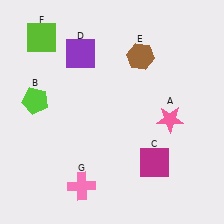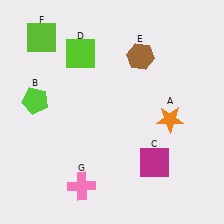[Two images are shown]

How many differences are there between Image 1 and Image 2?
There are 2 differences between the two images.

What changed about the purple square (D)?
In Image 1, D is purple. In Image 2, it changed to lime.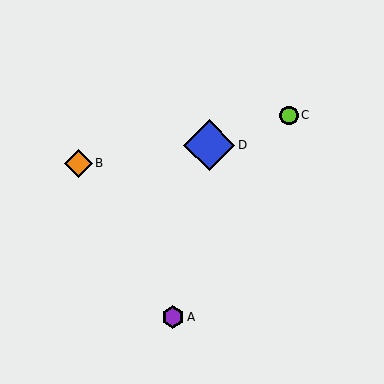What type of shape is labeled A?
Shape A is a purple hexagon.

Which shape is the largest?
The blue diamond (labeled D) is the largest.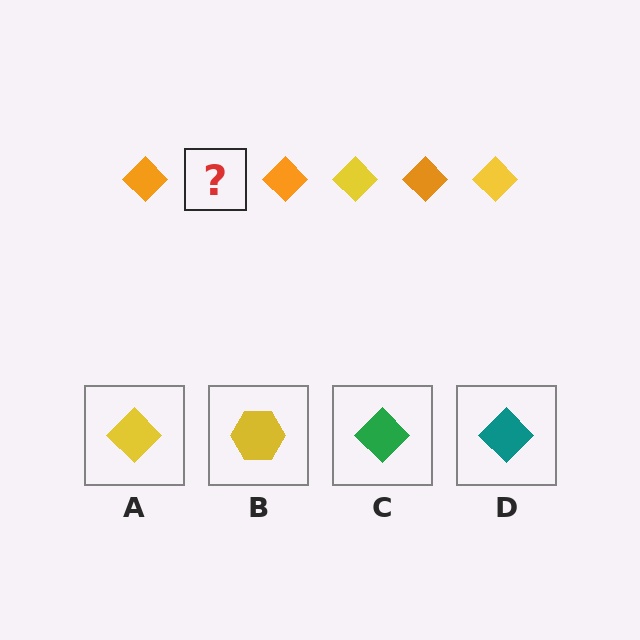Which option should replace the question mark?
Option A.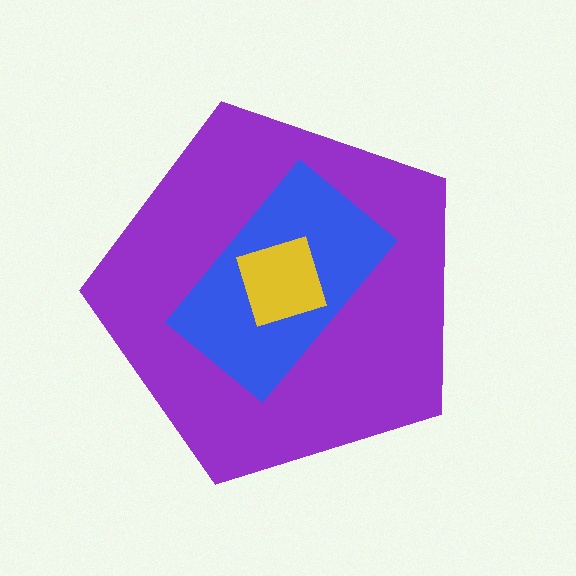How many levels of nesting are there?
3.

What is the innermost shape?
The yellow square.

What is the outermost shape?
The purple pentagon.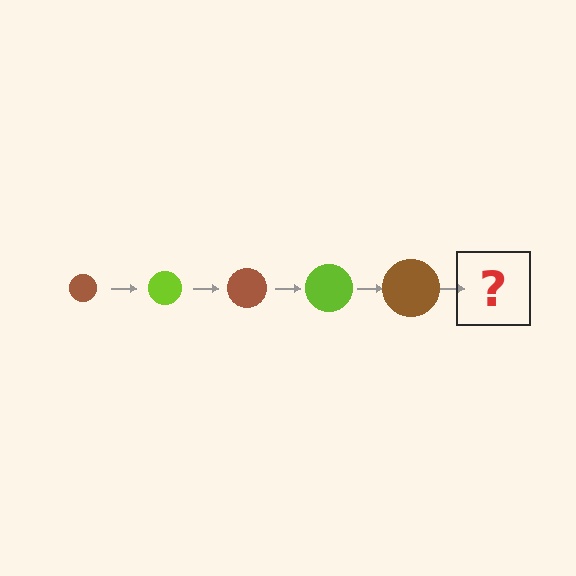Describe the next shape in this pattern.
It should be a lime circle, larger than the previous one.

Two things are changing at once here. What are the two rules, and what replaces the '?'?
The two rules are that the circle grows larger each step and the color cycles through brown and lime. The '?' should be a lime circle, larger than the previous one.